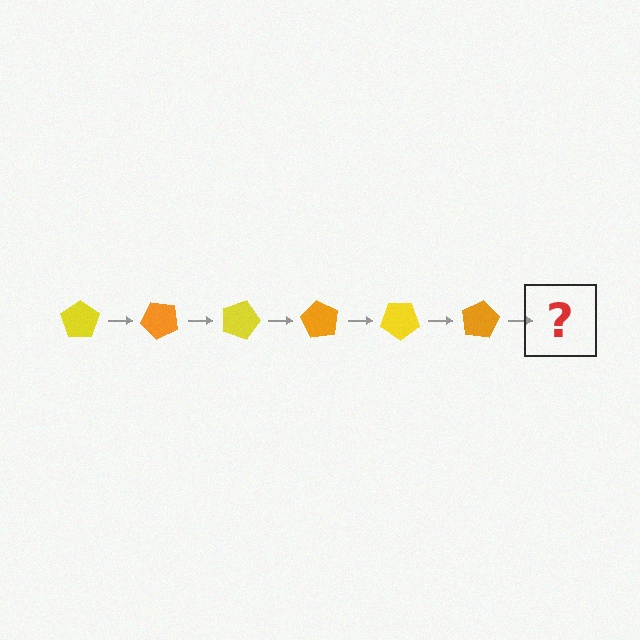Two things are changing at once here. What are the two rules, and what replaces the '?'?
The two rules are that it rotates 45 degrees each step and the color cycles through yellow and orange. The '?' should be a yellow pentagon, rotated 270 degrees from the start.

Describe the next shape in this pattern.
It should be a yellow pentagon, rotated 270 degrees from the start.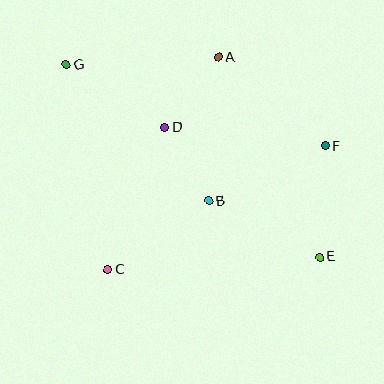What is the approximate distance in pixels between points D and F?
The distance between D and F is approximately 162 pixels.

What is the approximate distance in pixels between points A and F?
The distance between A and F is approximately 139 pixels.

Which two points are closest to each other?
Points B and D are closest to each other.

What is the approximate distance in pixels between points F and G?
The distance between F and G is approximately 271 pixels.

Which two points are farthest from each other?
Points E and G are farthest from each other.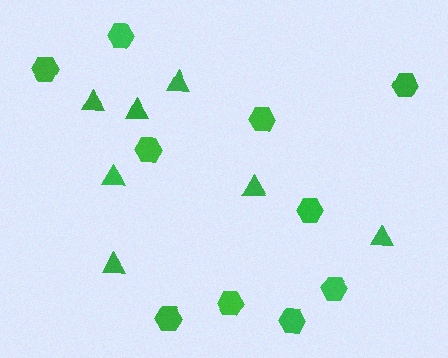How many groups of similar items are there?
There are 2 groups: one group of triangles (7) and one group of hexagons (10).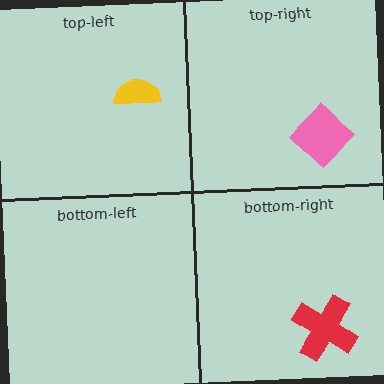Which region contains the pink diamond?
The top-right region.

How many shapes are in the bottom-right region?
1.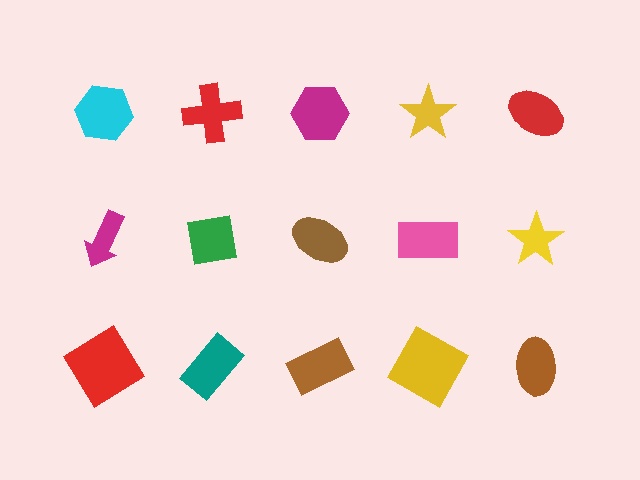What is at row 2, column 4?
A pink rectangle.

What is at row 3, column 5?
A brown ellipse.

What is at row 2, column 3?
A brown ellipse.